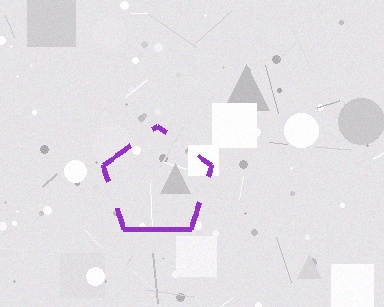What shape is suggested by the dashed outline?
The dashed outline suggests a pentagon.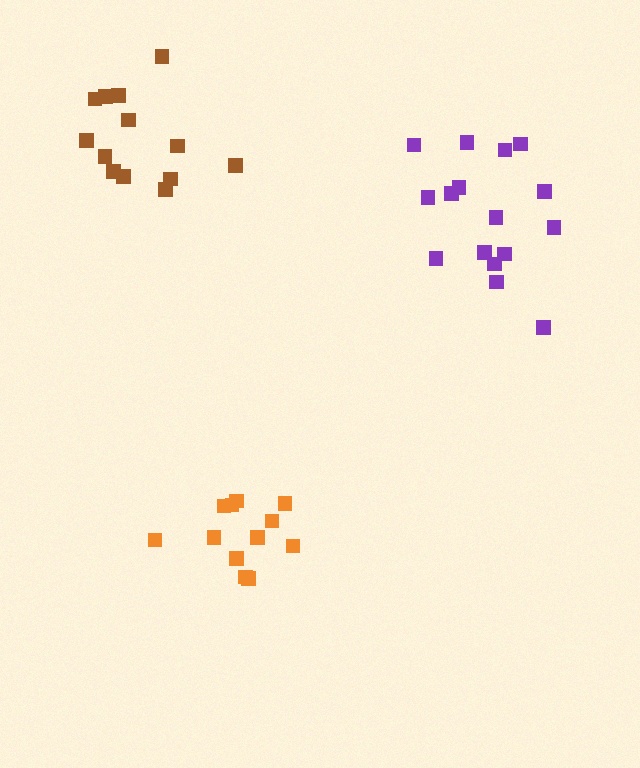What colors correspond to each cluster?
The clusters are colored: orange, brown, purple.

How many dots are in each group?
Group 1: 12 dots, Group 2: 13 dots, Group 3: 16 dots (41 total).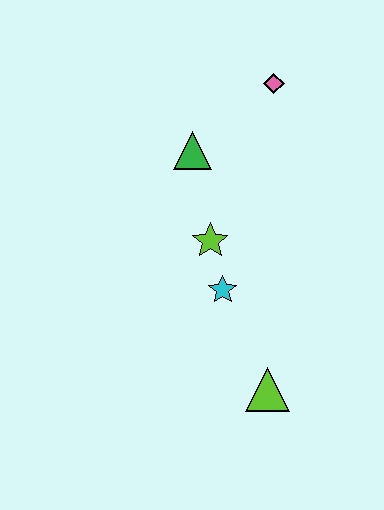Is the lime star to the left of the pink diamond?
Yes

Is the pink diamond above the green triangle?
Yes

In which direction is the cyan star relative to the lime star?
The cyan star is below the lime star.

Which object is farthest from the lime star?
The pink diamond is farthest from the lime star.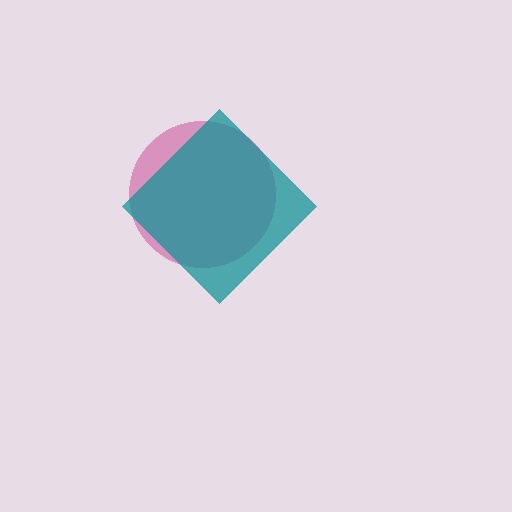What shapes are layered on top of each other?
The layered shapes are: a magenta circle, a teal diamond.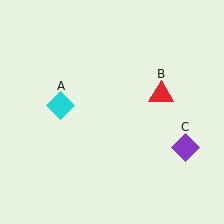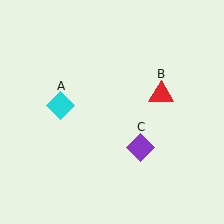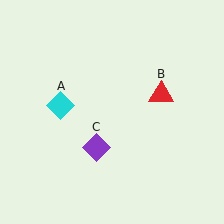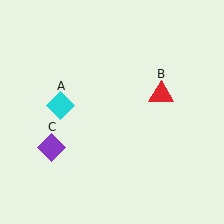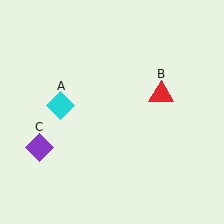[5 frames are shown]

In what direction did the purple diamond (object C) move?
The purple diamond (object C) moved left.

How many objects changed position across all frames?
1 object changed position: purple diamond (object C).